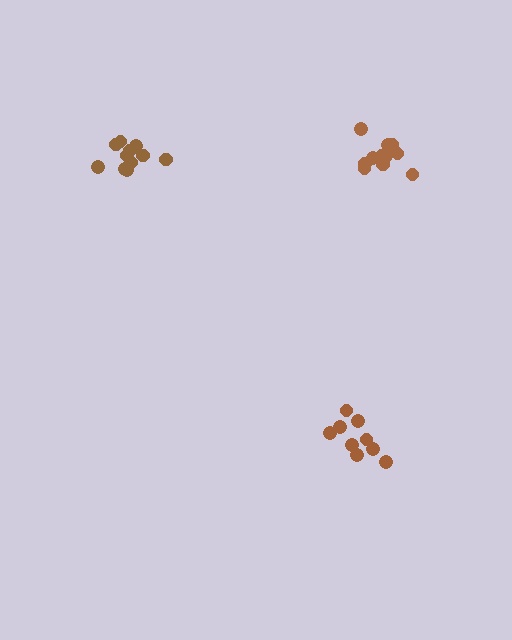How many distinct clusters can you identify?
There are 3 distinct clusters.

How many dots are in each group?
Group 1: 9 dots, Group 2: 11 dots, Group 3: 11 dots (31 total).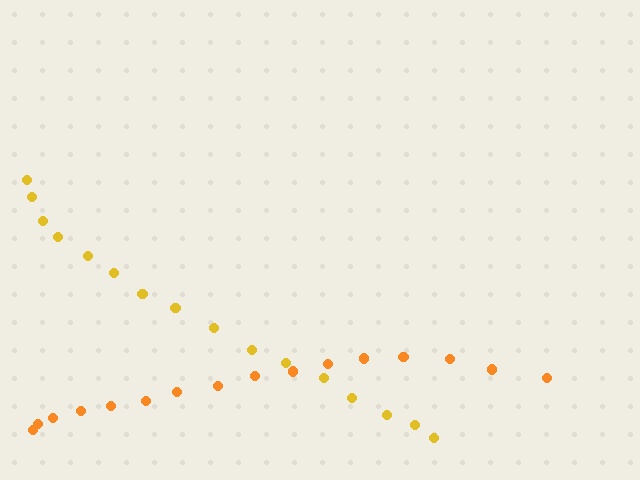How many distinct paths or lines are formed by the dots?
There are 2 distinct paths.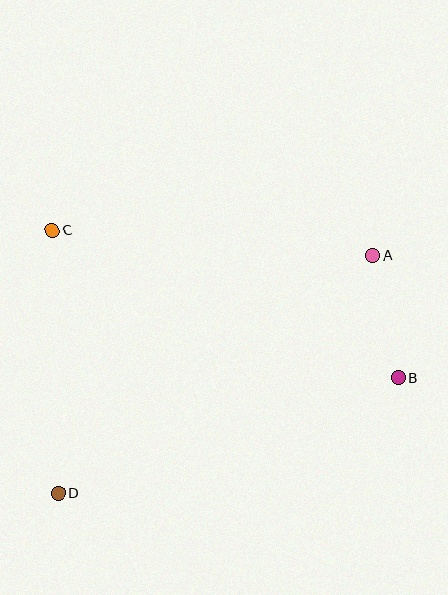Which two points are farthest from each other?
Points A and D are farthest from each other.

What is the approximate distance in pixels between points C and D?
The distance between C and D is approximately 263 pixels.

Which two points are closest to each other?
Points A and B are closest to each other.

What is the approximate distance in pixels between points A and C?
The distance between A and C is approximately 322 pixels.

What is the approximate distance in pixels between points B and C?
The distance between B and C is approximately 376 pixels.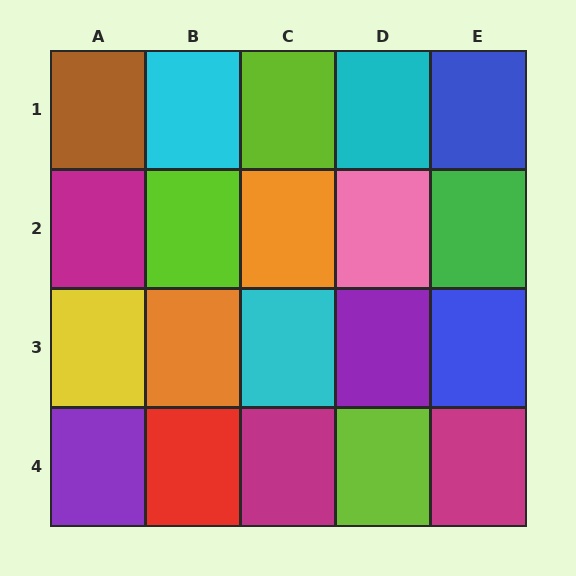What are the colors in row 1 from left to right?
Brown, cyan, lime, cyan, blue.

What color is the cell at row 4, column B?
Red.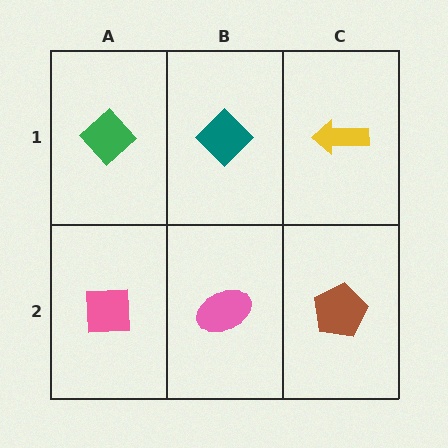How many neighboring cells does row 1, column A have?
2.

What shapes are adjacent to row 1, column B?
A pink ellipse (row 2, column B), a green diamond (row 1, column A), a yellow arrow (row 1, column C).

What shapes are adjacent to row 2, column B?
A teal diamond (row 1, column B), a pink square (row 2, column A), a brown pentagon (row 2, column C).